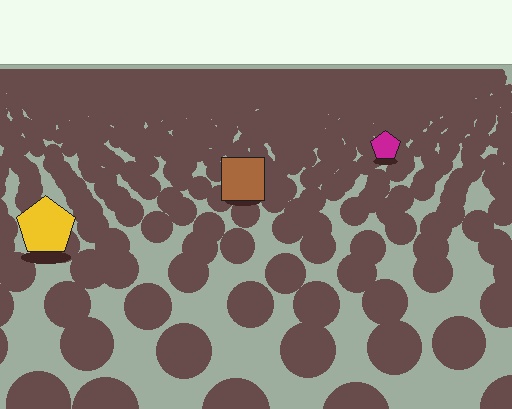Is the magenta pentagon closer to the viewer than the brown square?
No. The brown square is closer — you can tell from the texture gradient: the ground texture is coarser near it.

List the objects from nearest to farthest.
From nearest to farthest: the yellow pentagon, the brown square, the magenta pentagon.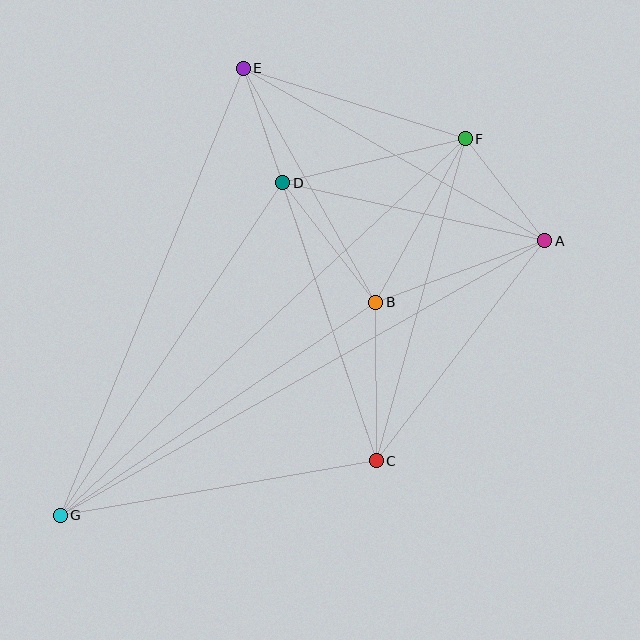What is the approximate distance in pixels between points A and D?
The distance between A and D is approximately 268 pixels.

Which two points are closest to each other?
Points D and E are closest to each other.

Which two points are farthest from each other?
Points A and G are farthest from each other.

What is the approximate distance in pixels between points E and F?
The distance between E and F is approximately 233 pixels.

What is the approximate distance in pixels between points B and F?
The distance between B and F is approximately 186 pixels.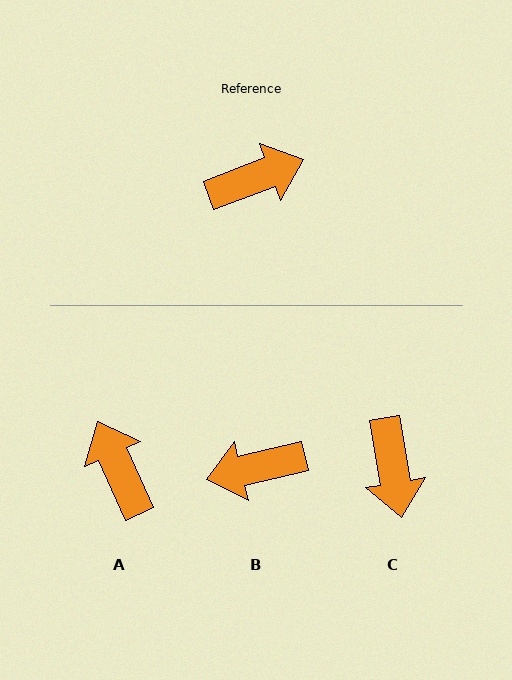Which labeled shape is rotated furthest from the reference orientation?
B, about 173 degrees away.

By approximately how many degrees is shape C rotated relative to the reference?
Approximately 101 degrees clockwise.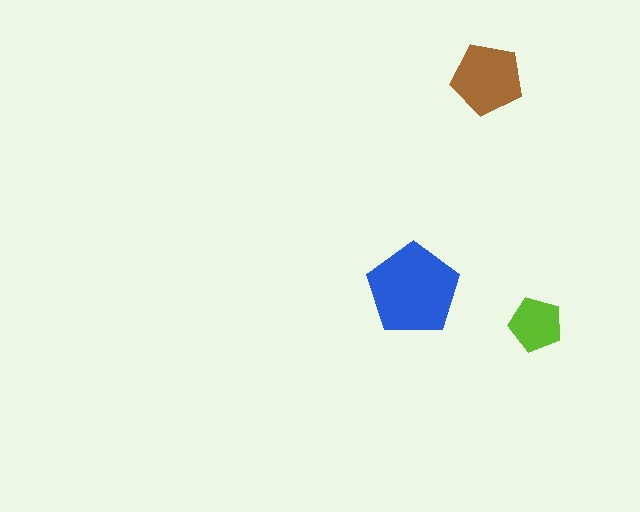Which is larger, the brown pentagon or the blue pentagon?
The blue one.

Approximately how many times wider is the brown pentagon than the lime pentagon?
About 1.5 times wider.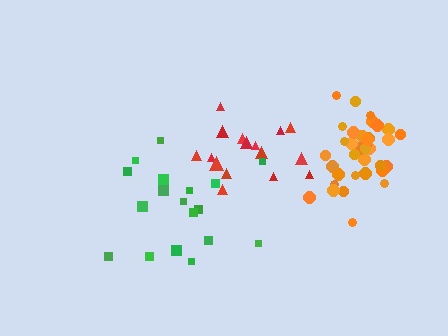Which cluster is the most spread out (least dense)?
Green.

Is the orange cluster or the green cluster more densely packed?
Orange.